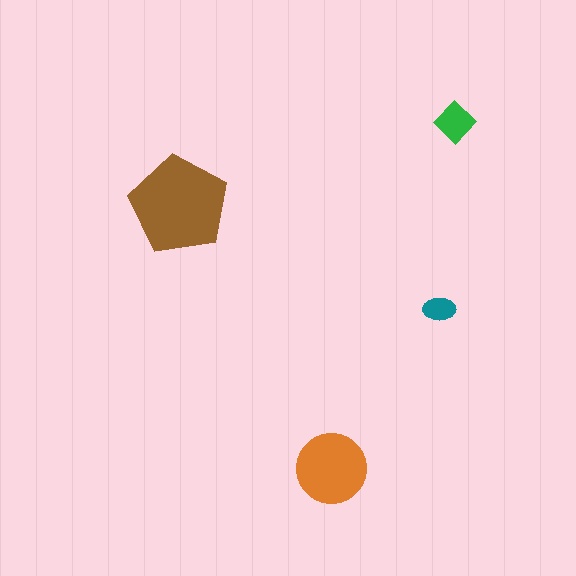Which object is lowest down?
The orange circle is bottommost.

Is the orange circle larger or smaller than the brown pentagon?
Smaller.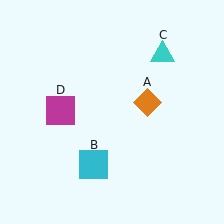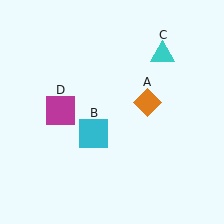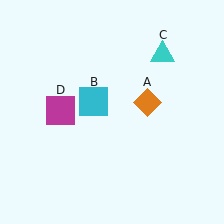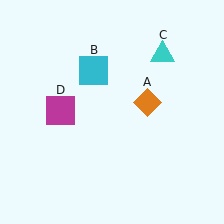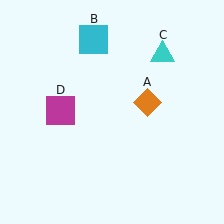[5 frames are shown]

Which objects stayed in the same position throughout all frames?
Orange diamond (object A) and cyan triangle (object C) and magenta square (object D) remained stationary.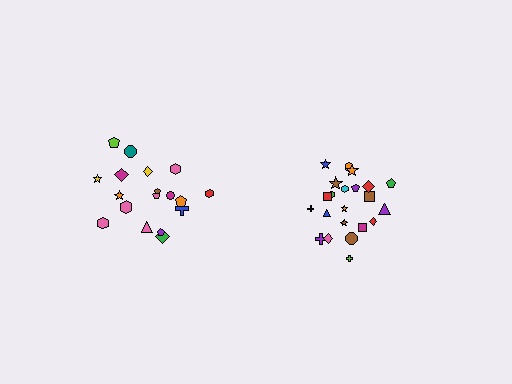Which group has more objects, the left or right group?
The right group.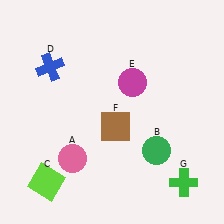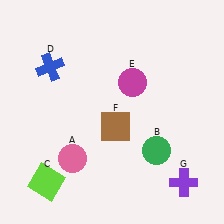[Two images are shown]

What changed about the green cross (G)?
In Image 1, G is green. In Image 2, it changed to purple.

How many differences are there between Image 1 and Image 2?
There is 1 difference between the two images.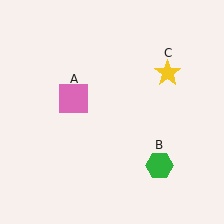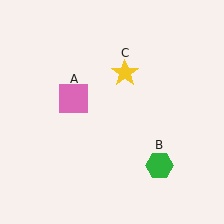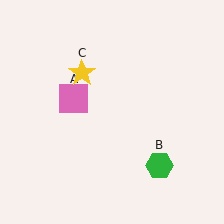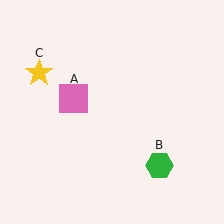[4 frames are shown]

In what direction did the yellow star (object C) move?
The yellow star (object C) moved left.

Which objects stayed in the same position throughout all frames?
Pink square (object A) and green hexagon (object B) remained stationary.